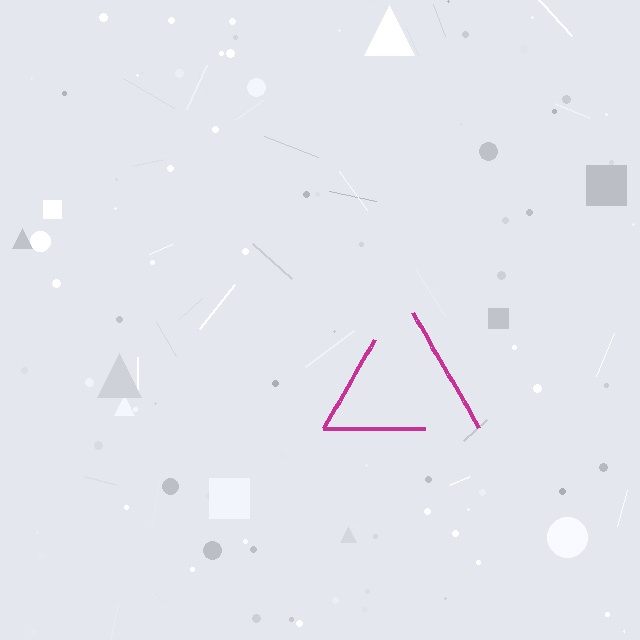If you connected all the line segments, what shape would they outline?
They would outline a triangle.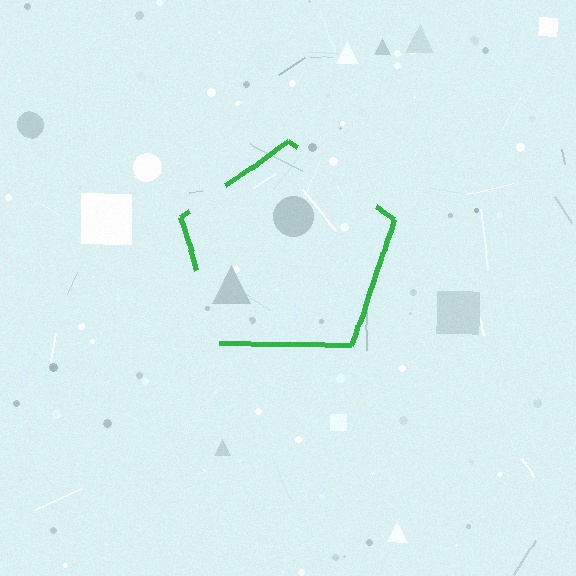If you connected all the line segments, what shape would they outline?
They would outline a pentagon.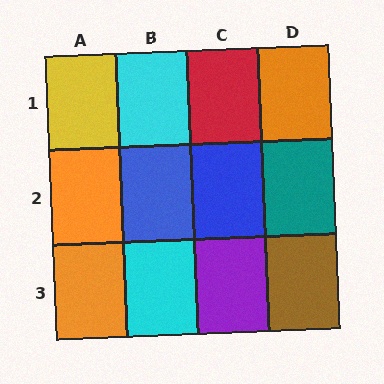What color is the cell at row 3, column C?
Purple.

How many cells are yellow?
1 cell is yellow.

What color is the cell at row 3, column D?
Brown.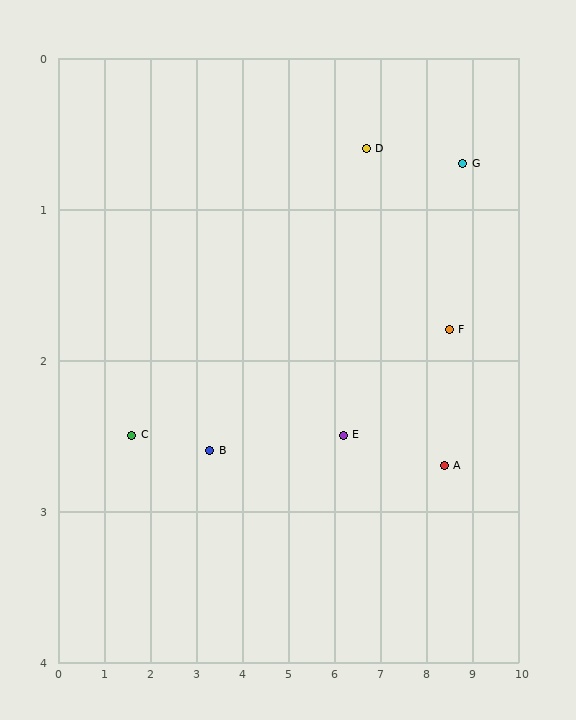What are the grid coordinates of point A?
Point A is at approximately (8.4, 2.7).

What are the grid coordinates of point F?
Point F is at approximately (8.5, 1.8).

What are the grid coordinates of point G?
Point G is at approximately (8.8, 0.7).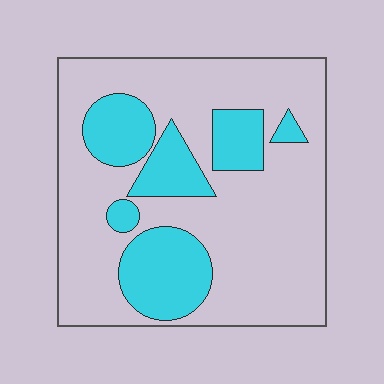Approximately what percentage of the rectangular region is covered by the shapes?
Approximately 25%.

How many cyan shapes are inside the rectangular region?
6.